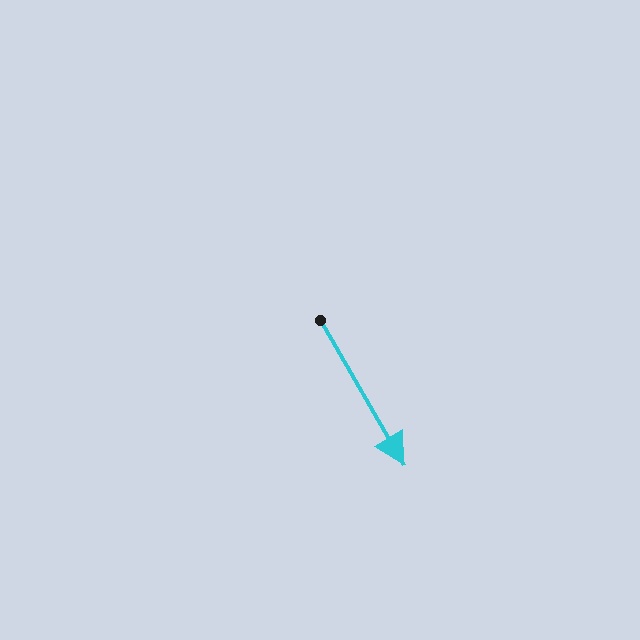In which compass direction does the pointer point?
Southeast.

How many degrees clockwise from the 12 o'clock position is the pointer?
Approximately 150 degrees.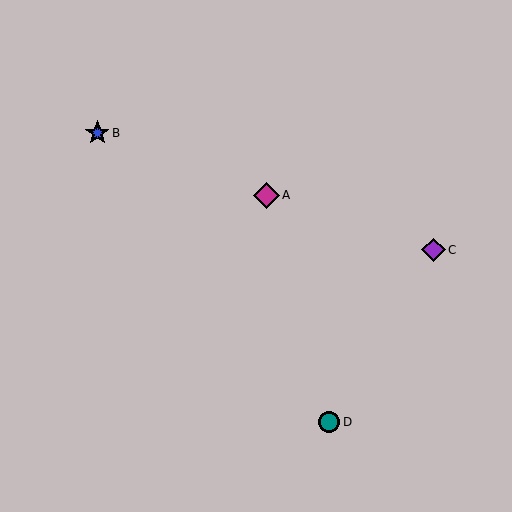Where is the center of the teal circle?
The center of the teal circle is at (329, 422).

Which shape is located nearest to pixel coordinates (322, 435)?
The teal circle (labeled D) at (329, 422) is nearest to that location.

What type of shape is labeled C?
Shape C is a purple diamond.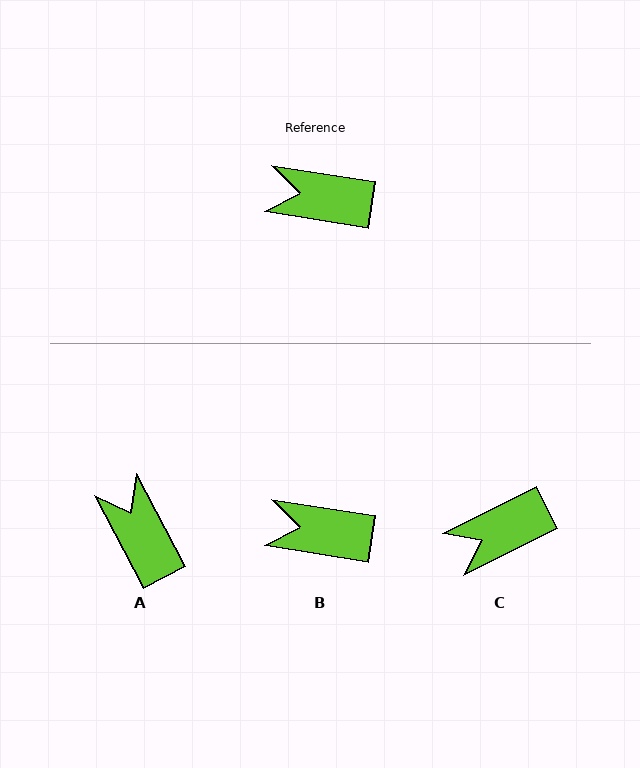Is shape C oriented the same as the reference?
No, it is off by about 36 degrees.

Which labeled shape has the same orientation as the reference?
B.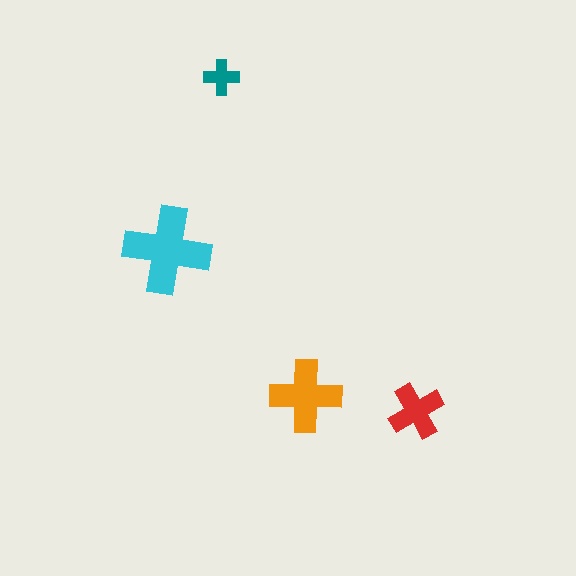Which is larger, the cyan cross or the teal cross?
The cyan one.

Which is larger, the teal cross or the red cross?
The red one.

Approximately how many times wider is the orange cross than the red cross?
About 1.5 times wider.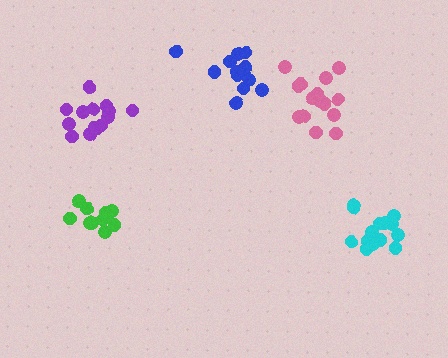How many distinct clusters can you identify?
There are 5 distinct clusters.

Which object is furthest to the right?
The cyan cluster is rightmost.